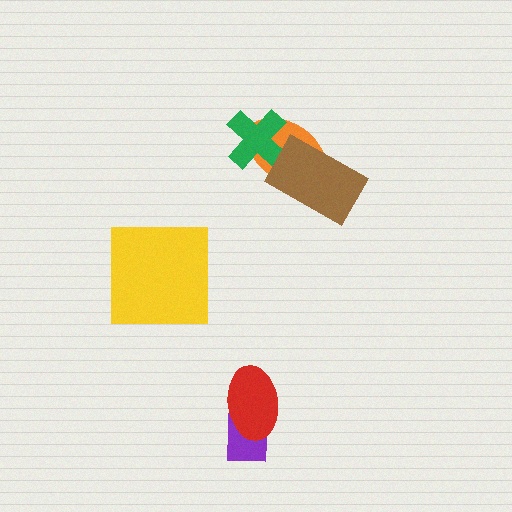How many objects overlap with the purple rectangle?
1 object overlaps with the purple rectangle.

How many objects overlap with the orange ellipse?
2 objects overlap with the orange ellipse.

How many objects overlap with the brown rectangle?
1 object overlaps with the brown rectangle.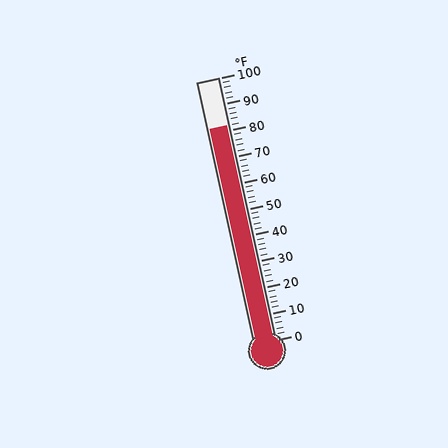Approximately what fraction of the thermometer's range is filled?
The thermometer is filled to approximately 80% of its range.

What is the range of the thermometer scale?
The thermometer scale ranges from 0°F to 100°F.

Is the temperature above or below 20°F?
The temperature is above 20°F.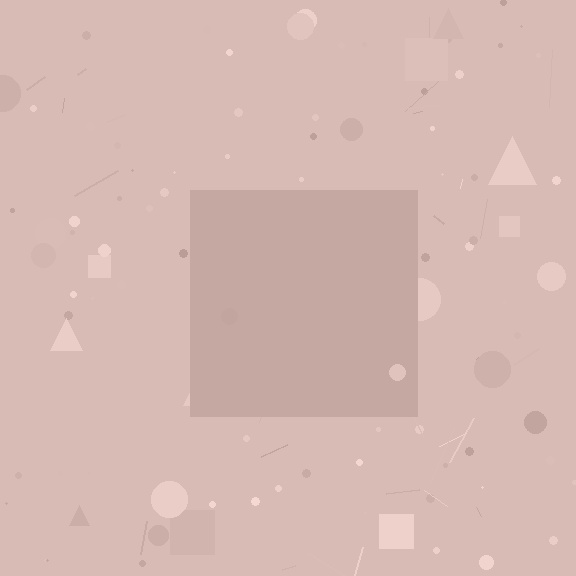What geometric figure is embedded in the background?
A square is embedded in the background.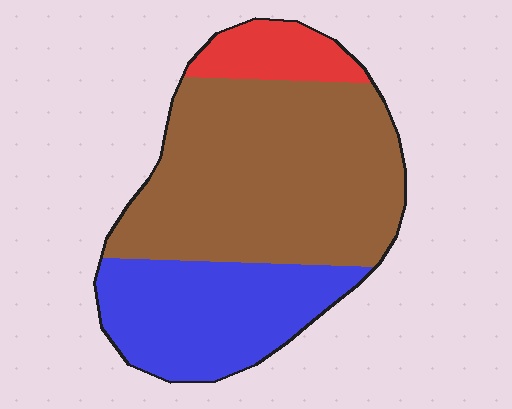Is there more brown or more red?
Brown.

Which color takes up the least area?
Red, at roughly 10%.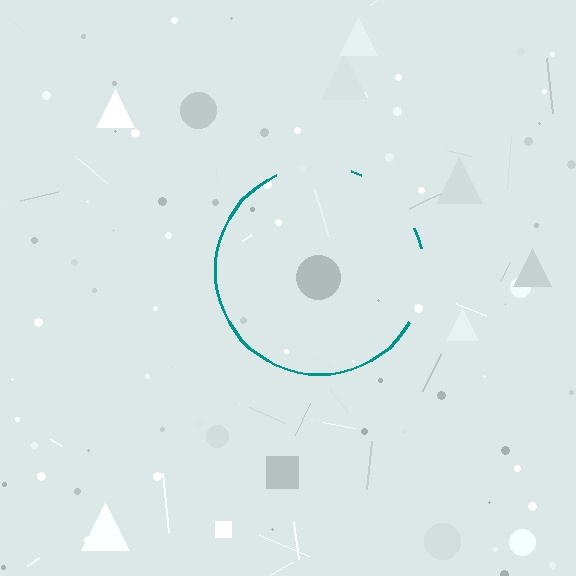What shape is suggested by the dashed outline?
The dashed outline suggests a circle.